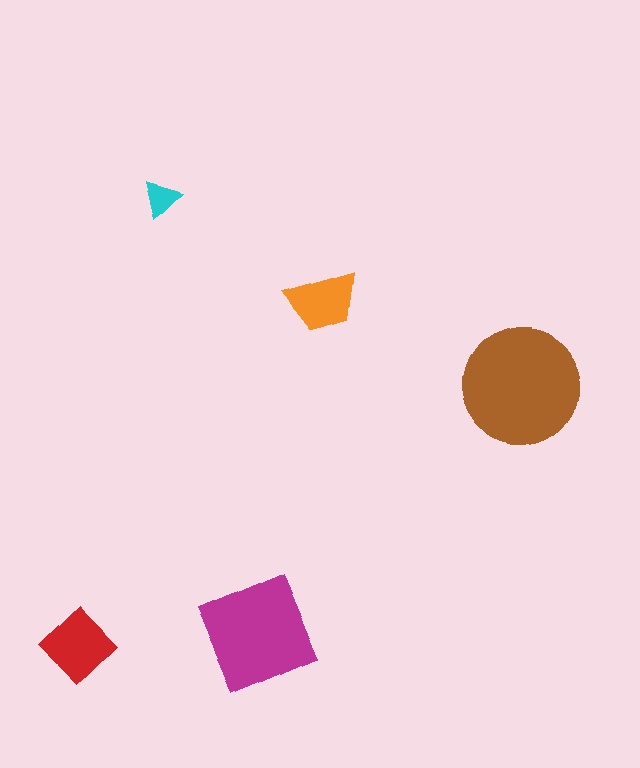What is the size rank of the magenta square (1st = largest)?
2nd.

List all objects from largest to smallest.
The brown circle, the magenta square, the red diamond, the orange trapezoid, the cyan triangle.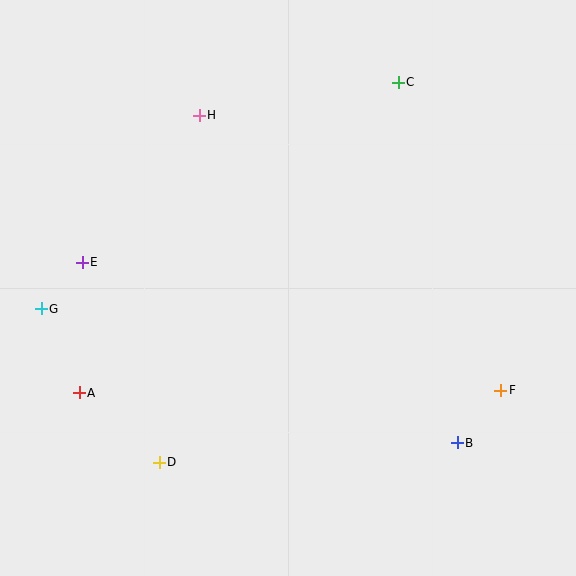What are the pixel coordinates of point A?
Point A is at (79, 393).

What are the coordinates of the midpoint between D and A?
The midpoint between D and A is at (119, 427).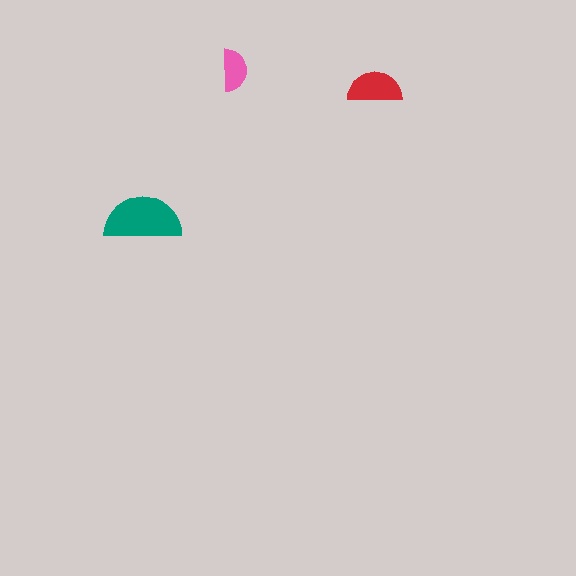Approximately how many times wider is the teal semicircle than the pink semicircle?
About 2 times wider.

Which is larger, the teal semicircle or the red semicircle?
The teal one.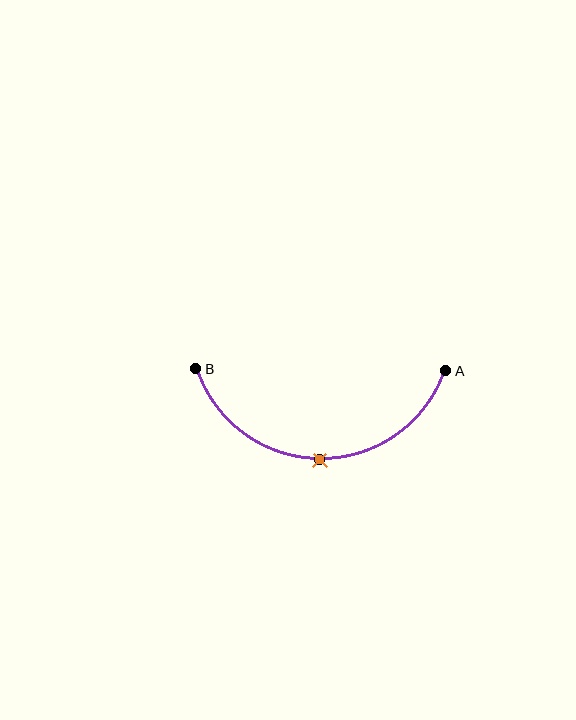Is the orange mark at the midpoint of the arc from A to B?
Yes. The orange mark lies on the arc at equal arc-length from both A and B — it is the arc midpoint.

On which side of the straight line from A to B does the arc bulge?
The arc bulges below the straight line connecting A and B.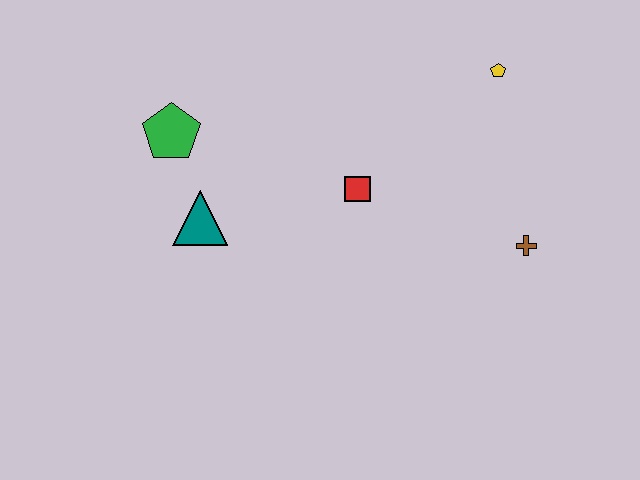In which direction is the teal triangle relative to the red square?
The teal triangle is to the left of the red square.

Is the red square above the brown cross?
Yes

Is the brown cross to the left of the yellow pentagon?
No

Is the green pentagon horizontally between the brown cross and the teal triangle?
No